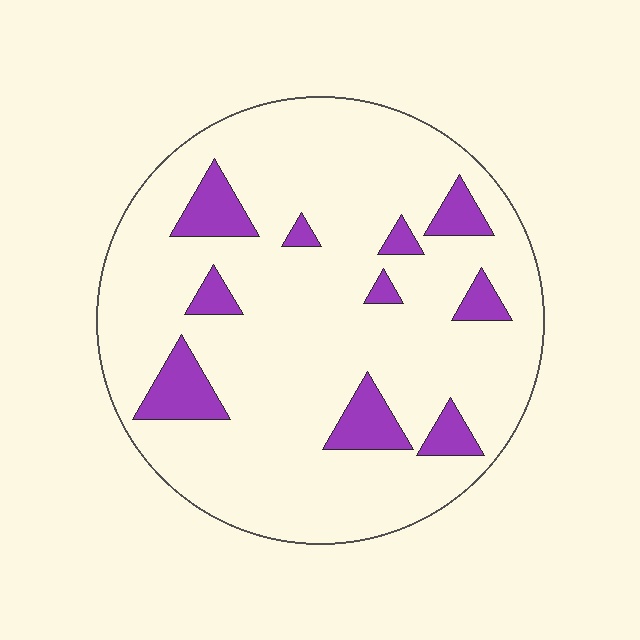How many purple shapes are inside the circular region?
10.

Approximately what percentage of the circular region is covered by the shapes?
Approximately 15%.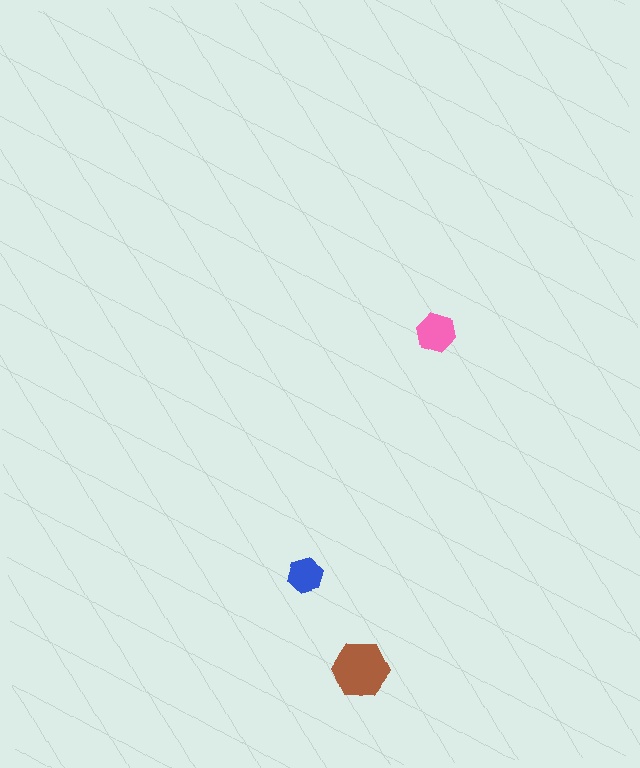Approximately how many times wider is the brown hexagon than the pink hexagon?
About 1.5 times wider.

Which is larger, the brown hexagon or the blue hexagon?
The brown one.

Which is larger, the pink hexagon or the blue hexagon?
The pink one.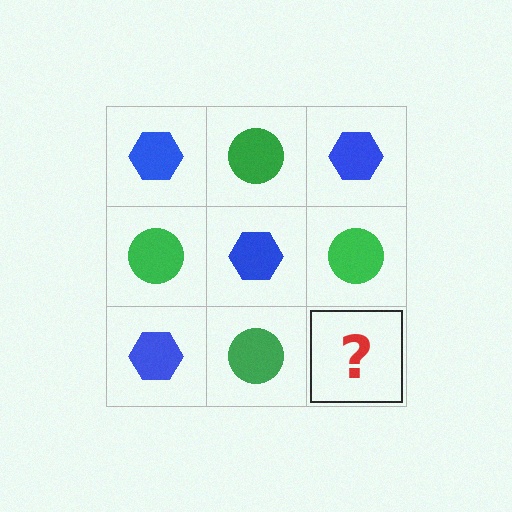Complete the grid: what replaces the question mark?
The question mark should be replaced with a blue hexagon.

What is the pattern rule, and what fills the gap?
The rule is that it alternates blue hexagon and green circle in a checkerboard pattern. The gap should be filled with a blue hexagon.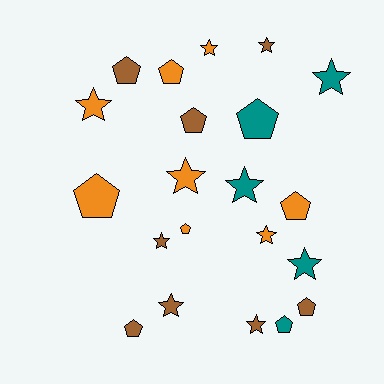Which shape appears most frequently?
Star, with 11 objects.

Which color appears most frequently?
Orange, with 8 objects.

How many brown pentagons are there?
There are 4 brown pentagons.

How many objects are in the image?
There are 21 objects.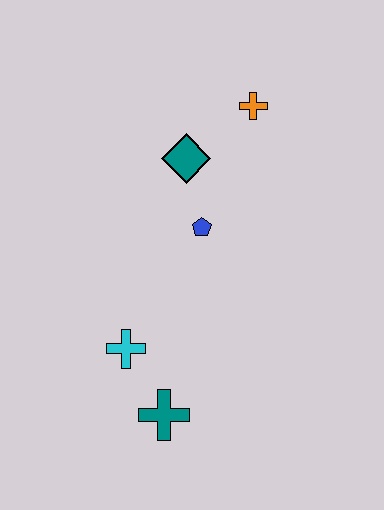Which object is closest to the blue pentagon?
The teal diamond is closest to the blue pentagon.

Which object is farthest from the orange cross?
The teal cross is farthest from the orange cross.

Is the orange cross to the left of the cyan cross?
No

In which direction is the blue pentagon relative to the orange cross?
The blue pentagon is below the orange cross.